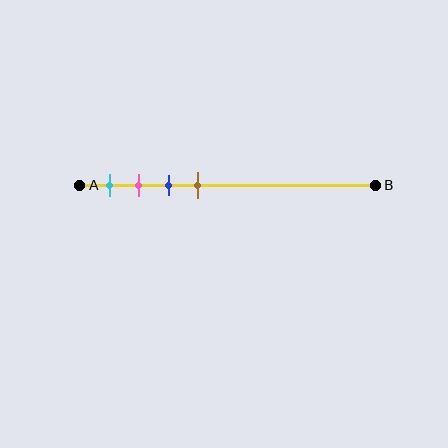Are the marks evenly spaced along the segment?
Yes, the marks are approximately evenly spaced.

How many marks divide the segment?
There are 4 marks dividing the segment.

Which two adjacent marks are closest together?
The pink and blue marks are the closest adjacent pair.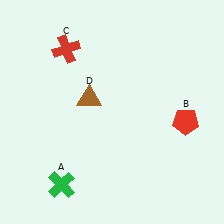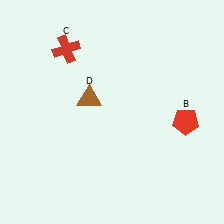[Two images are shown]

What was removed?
The green cross (A) was removed in Image 2.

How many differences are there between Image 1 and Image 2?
There is 1 difference between the two images.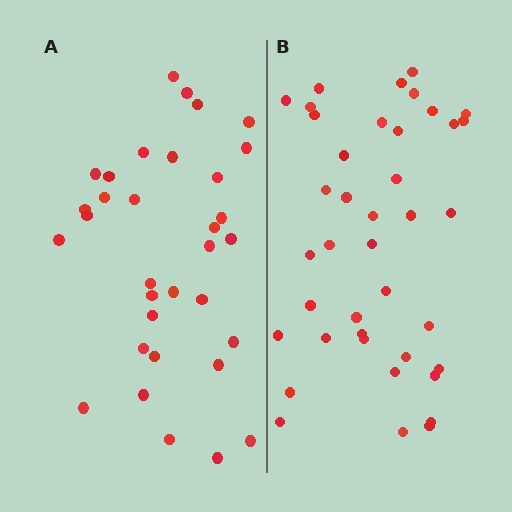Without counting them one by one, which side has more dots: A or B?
Region B (the right region) has more dots.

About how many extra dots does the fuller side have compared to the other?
Region B has roughly 8 or so more dots than region A.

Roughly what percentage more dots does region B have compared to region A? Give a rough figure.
About 20% more.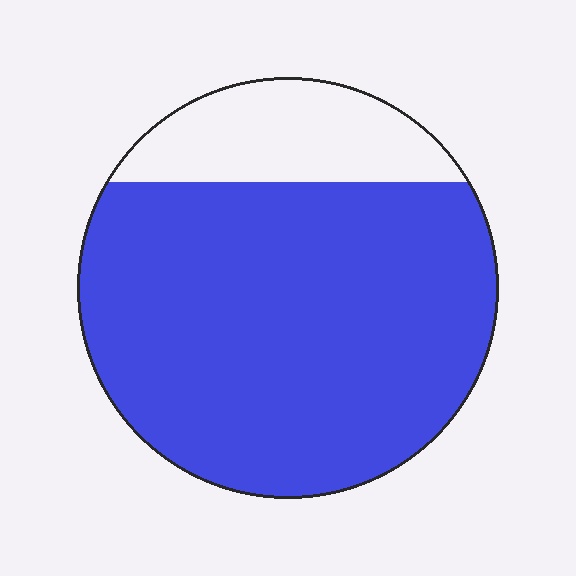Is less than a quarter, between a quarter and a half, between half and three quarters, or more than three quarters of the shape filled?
More than three quarters.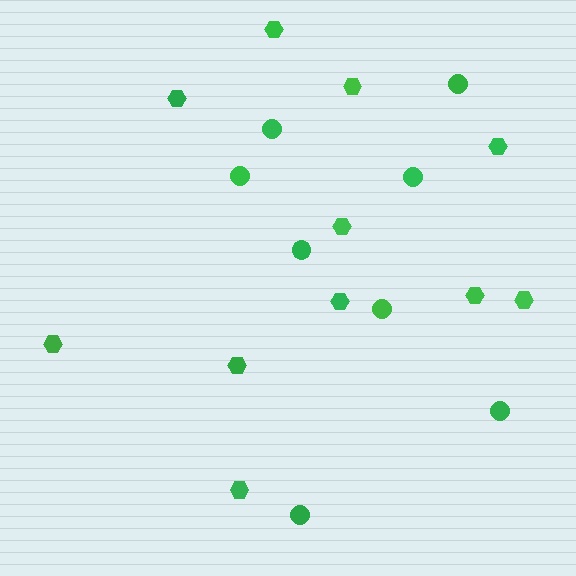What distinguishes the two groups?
There are 2 groups: one group of circles (8) and one group of hexagons (11).